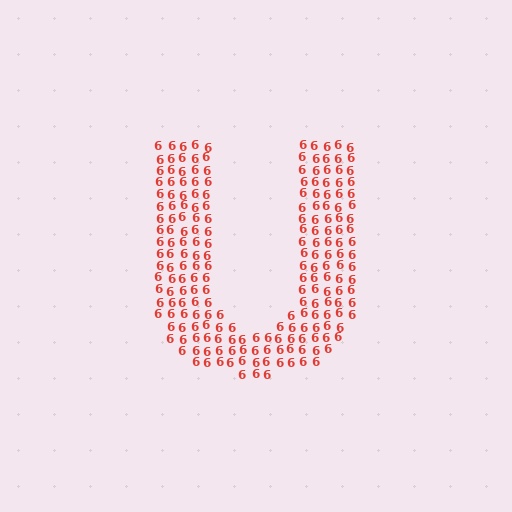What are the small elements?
The small elements are digit 6's.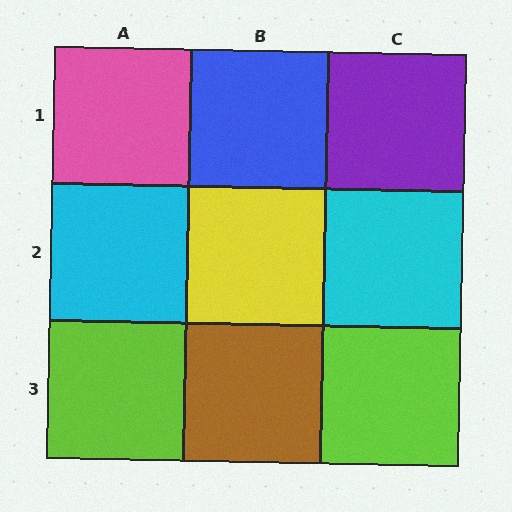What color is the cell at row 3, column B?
Brown.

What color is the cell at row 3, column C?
Lime.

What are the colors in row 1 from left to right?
Pink, blue, purple.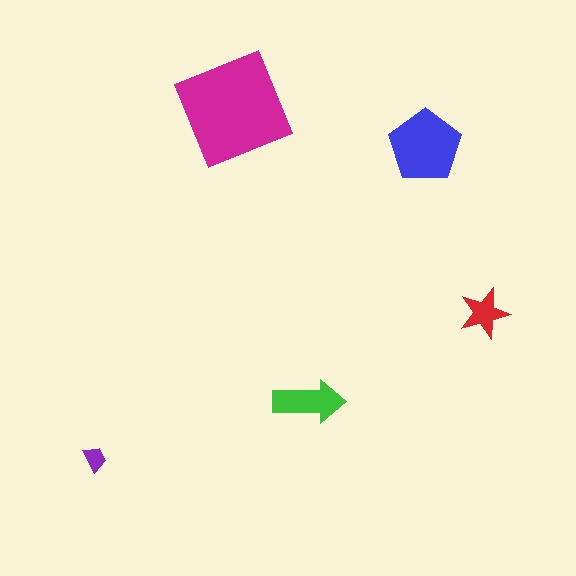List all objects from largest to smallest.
The magenta diamond, the blue pentagon, the green arrow, the red star, the purple trapezoid.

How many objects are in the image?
There are 5 objects in the image.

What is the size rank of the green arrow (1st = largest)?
3rd.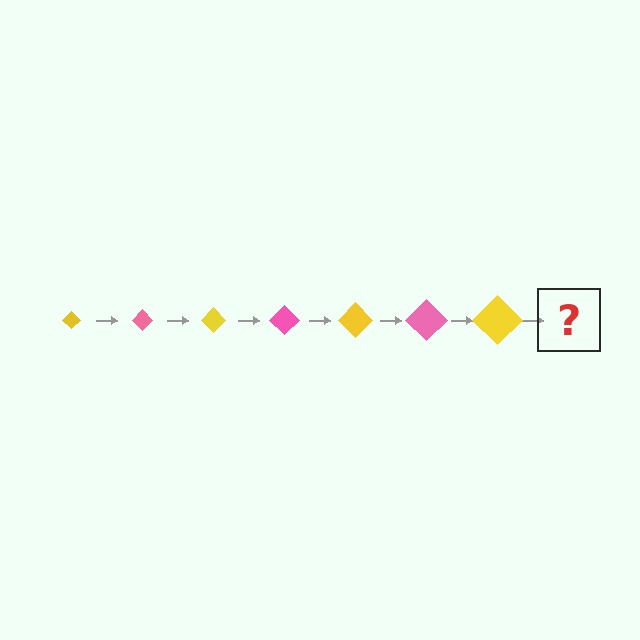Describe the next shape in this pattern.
It should be a pink diamond, larger than the previous one.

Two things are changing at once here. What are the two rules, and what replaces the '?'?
The two rules are that the diamond grows larger each step and the color cycles through yellow and pink. The '?' should be a pink diamond, larger than the previous one.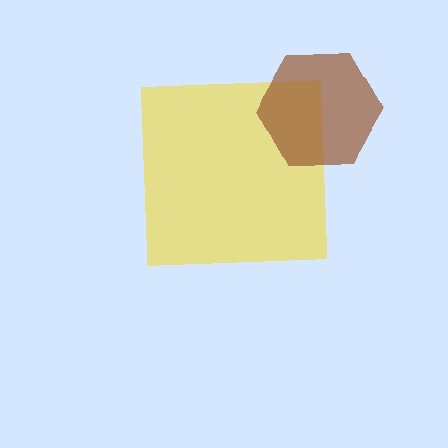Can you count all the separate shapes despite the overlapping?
Yes, there are 2 separate shapes.